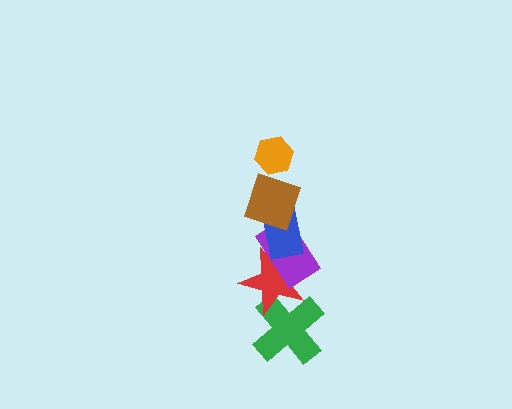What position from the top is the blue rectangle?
The blue rectangle is 3rd from the top.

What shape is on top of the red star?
The purple rectangle is on top of the red star.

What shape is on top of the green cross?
The red star is on top of the green cross.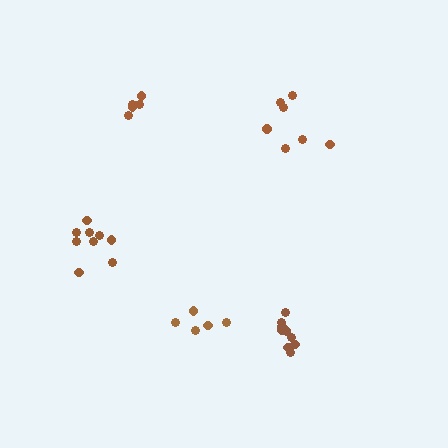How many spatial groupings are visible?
There are 5 spatial groupings.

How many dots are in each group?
Group 1: 9 dots, Group 2: 7 dots, Group 3: 5 dots, Group 4: 9 dots, Group 5: 5 dots (35 total).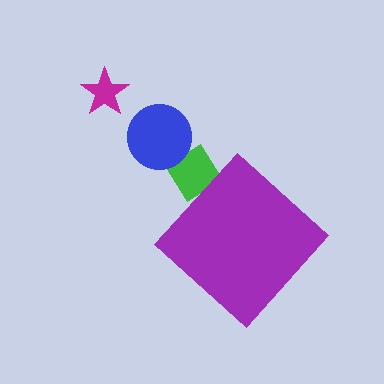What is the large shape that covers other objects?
A purple diamond.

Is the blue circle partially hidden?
No, the blue circle is fully visible.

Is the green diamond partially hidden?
Yes, the green diamond is partially hidden behind the purple diamond.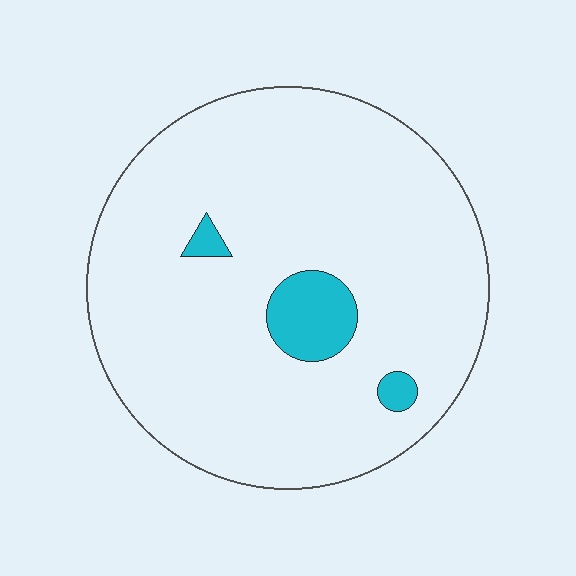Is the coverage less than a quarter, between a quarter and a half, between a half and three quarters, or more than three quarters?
Less than a quarter.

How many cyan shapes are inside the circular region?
3.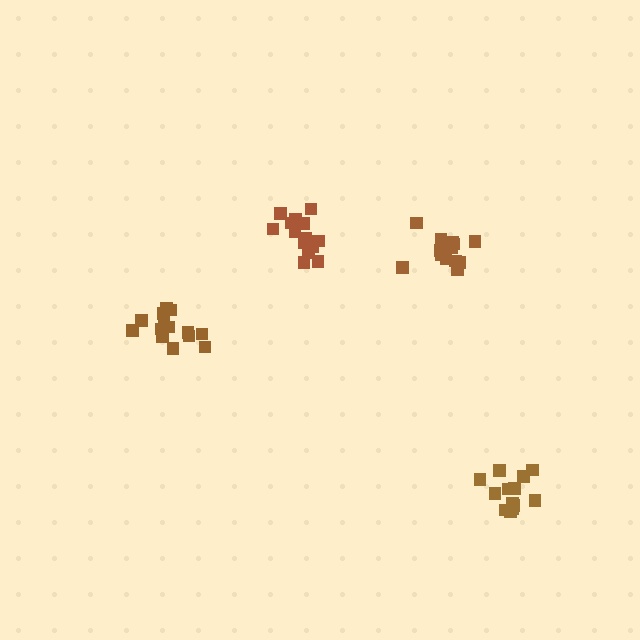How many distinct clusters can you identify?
There are 4 distinct clusters.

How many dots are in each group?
Group 1: 15 dots, Group 2: 14 dots, Group 3: 15 dots, Group 4: 15 dots (59 total).